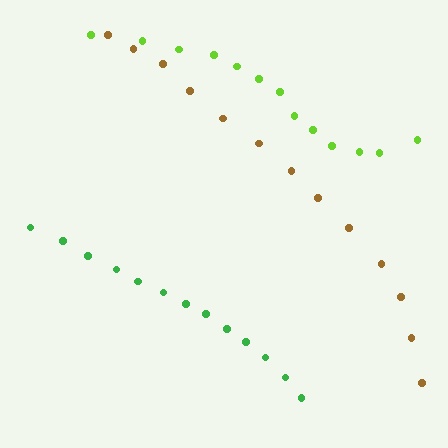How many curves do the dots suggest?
There are 3 distinct paths.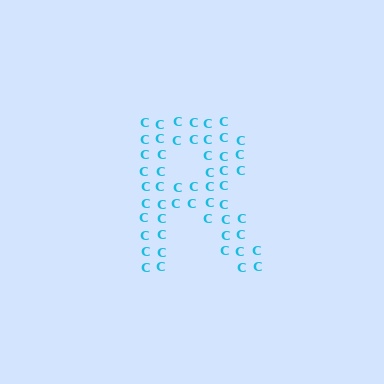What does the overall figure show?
The overall figure shows the letter R.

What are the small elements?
The small elements are letter C's.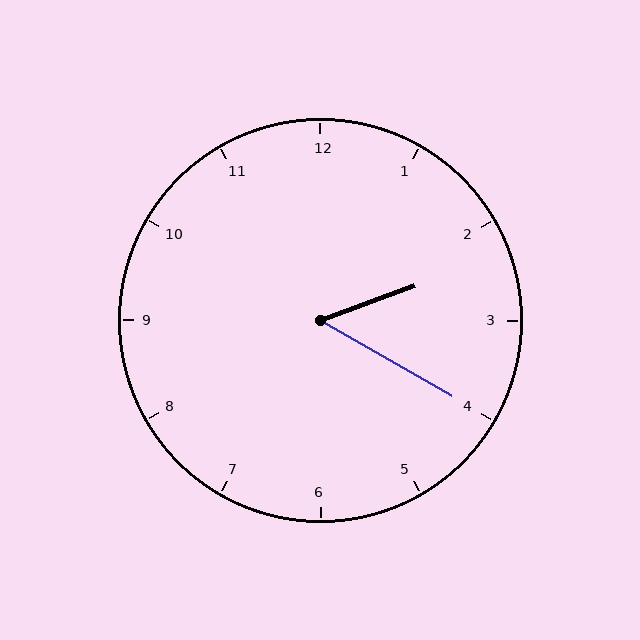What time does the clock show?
2:20.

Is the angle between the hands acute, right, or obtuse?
It is acute.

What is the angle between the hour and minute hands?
Approximately 50 degrees.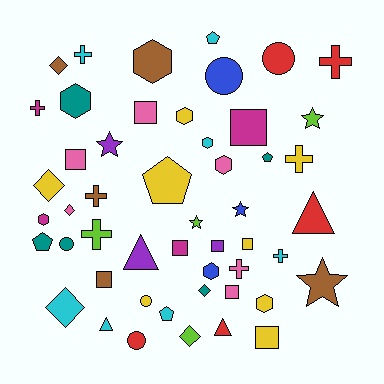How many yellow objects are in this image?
There are 8 yellow objects.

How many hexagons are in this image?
There are 8 hexagons.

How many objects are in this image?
There are 50 objects.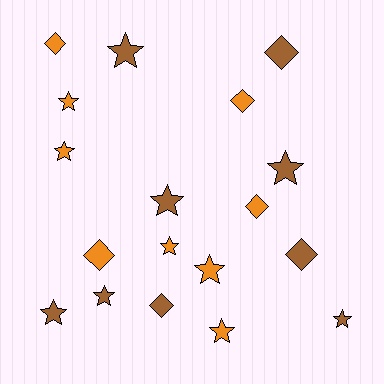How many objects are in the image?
There are 18 objects.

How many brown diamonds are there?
There are 3 brown diamonds.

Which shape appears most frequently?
Star, with 11 objects.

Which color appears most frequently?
Brown, with 9 objects.